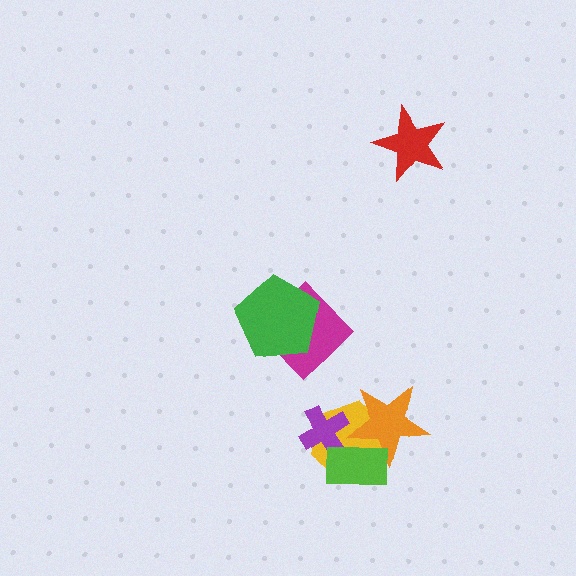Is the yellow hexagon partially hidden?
Yes, it is partially covered by another shape.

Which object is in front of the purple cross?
The lime rectangle is in front of the purple cross.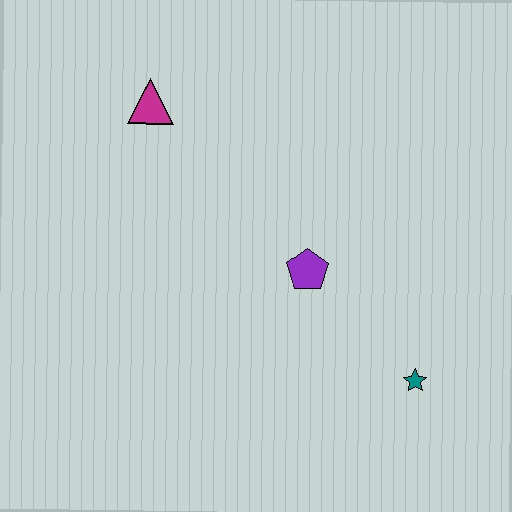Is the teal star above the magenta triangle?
No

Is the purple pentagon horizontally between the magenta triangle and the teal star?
Yes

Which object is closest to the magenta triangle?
The purple pentagon is closest to the magenta triangle.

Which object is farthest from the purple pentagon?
The magenta triangle is farthest from the purple pentagon.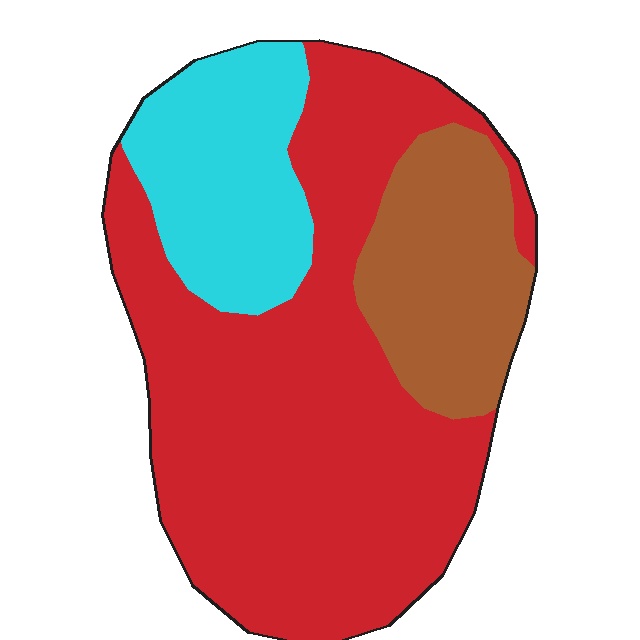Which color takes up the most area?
Red, at roughly 60%.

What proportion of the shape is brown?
Brown covers roughly 20% of the shape.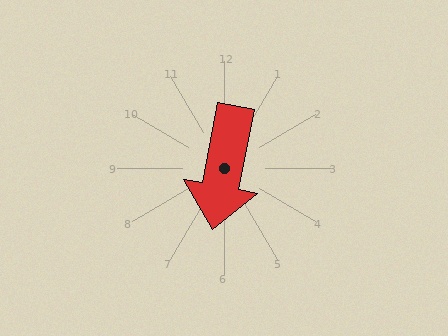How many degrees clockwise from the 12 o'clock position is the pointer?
Approximately 191 degrees.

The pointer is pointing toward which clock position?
Roughly 6 o'clock.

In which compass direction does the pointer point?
South.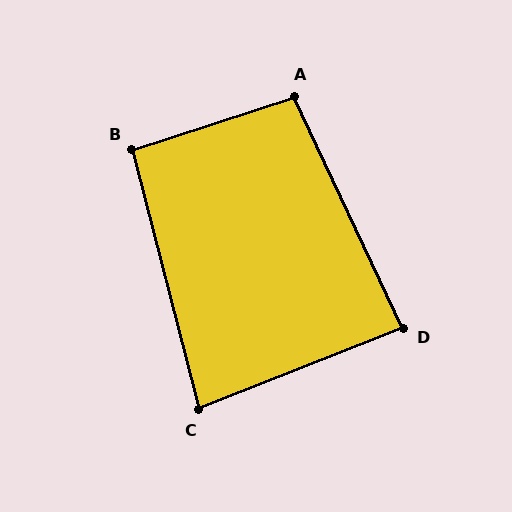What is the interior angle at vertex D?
Approximately 87 degrees (approximately right).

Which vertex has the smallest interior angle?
C, at approximately 83 degrees.